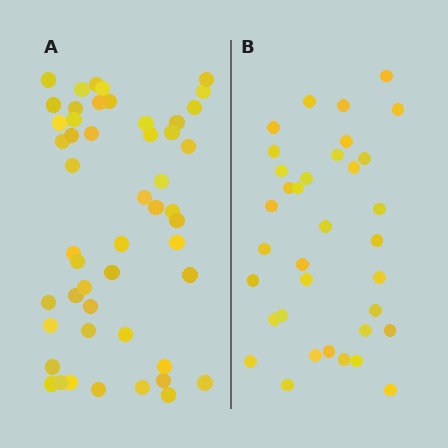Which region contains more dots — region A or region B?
Region A (the left region) has more dots.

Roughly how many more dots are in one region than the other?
Region A has approximately 15 more dots than region B.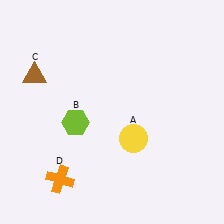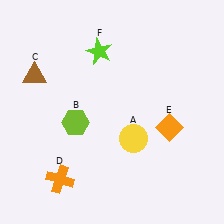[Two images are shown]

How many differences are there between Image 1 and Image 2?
There are 2 differences between the two images.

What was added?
An orange diamond (E), a lime star (F) were added in Image 2.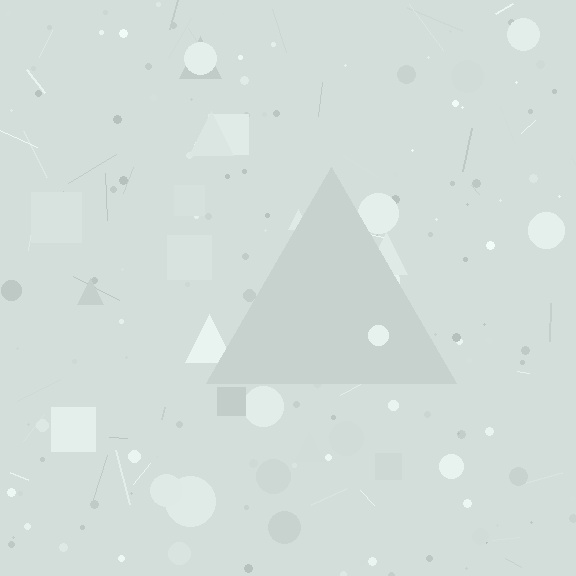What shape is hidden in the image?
A triangle is hidden in the image.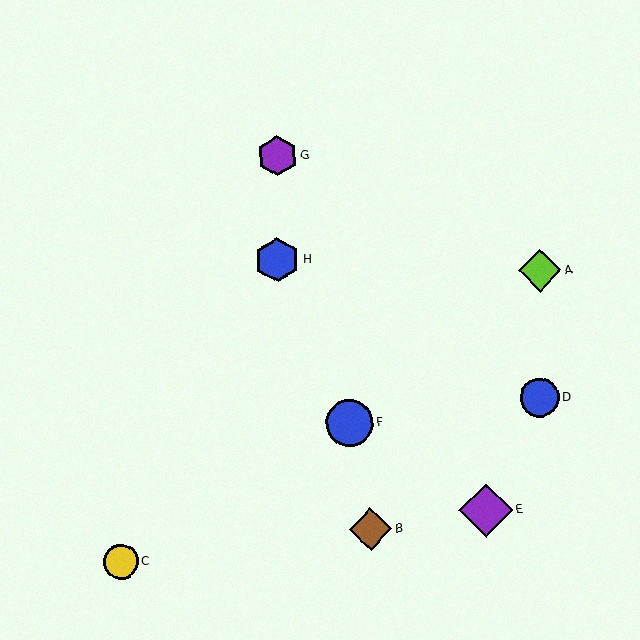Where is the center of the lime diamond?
The center of the lime diamond is at (540, 270).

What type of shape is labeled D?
Shape D is a blue circle.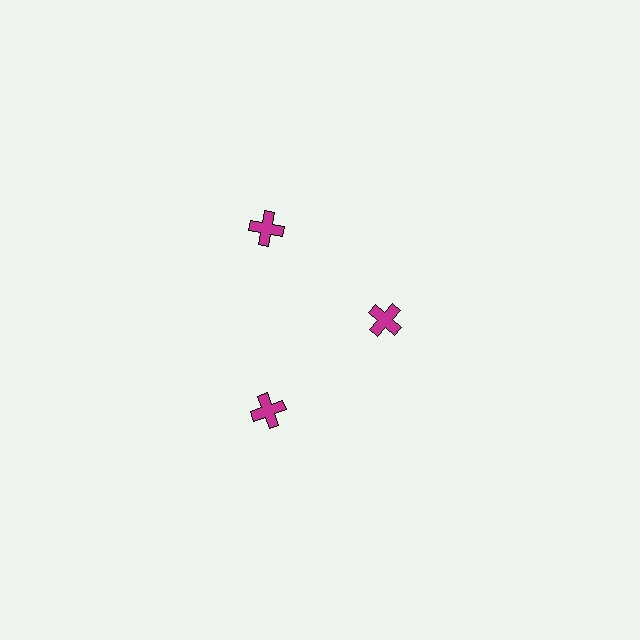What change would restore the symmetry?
The symmetry would be restored by moving it outward, back onto the ring so that all 3 crosses sit at equal angles and equal distance from the center.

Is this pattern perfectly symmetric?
No. The 3 magenta crosses are arranged in a ring, but one element near the 3 o'clock position is pulled inward toward the center, breaking the 3-fold rotational symmetry.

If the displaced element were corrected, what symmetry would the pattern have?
It would have 3-fold rotational symmetry — the pattern would map onto itself every 120 degrees.